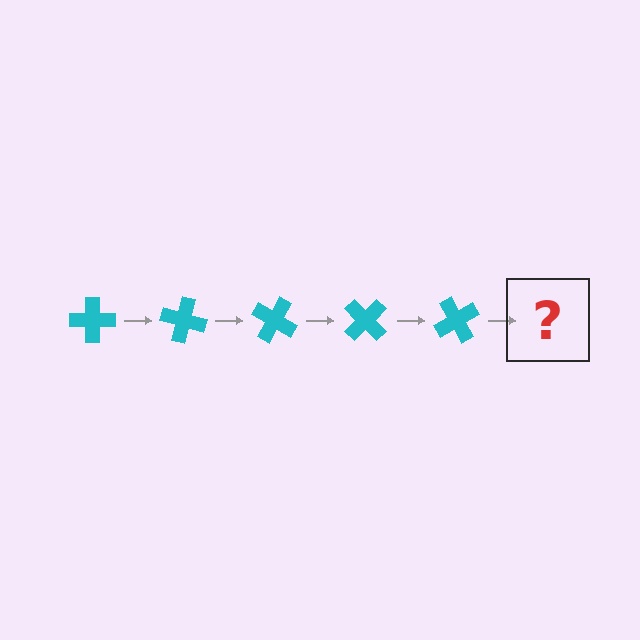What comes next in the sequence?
The next element should be a cyan cross rotated 75 degrees.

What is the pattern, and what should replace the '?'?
The pattern is that the cross rotates 15 degrees each step. The '?' should be a cyan cross rotated 75 degrees.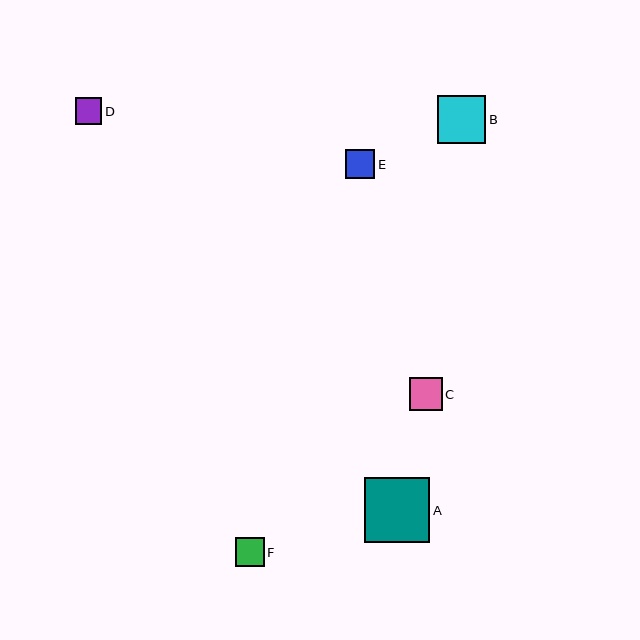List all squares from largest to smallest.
From largest to smallest: A, B, C, E, F, D.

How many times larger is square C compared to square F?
Square C is approximately 1.1 times the size of square F.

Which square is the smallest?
Square D is the smallest with a size of approximately 26 pixels.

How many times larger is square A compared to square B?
Square A is approximately 1.3 times the size of square B.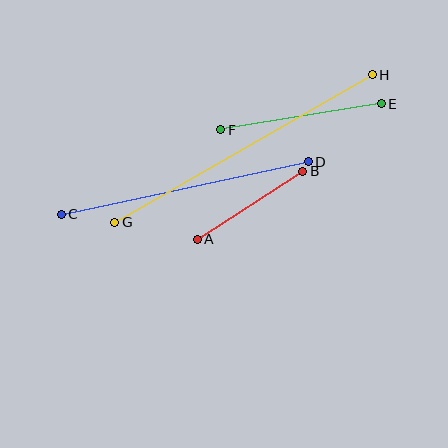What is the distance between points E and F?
The distance is approximately 163 pixels.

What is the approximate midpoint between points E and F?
The midpoint is at approximately (301, 117) pixels.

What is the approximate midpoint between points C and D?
The midpoint is at approximately (185, 188) pixels.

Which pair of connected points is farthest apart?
Points G and H are farthest apart.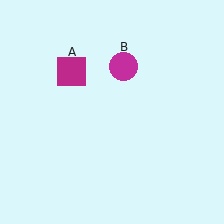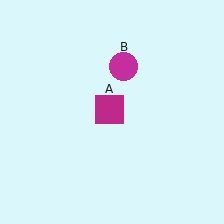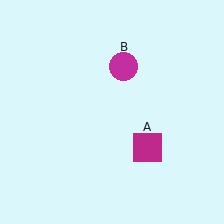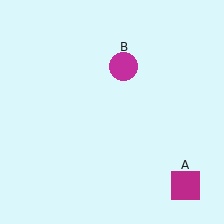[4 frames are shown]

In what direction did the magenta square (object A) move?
The magenta square (object A) moved down and to the right.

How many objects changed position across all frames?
1 object changed position: magenta square (object A).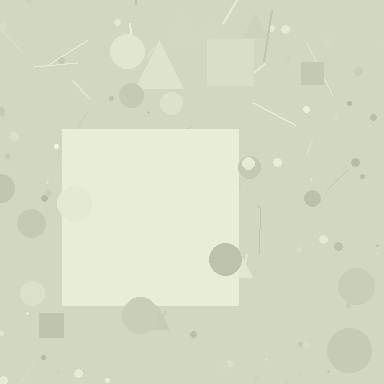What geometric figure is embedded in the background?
A square is embedded in the background.